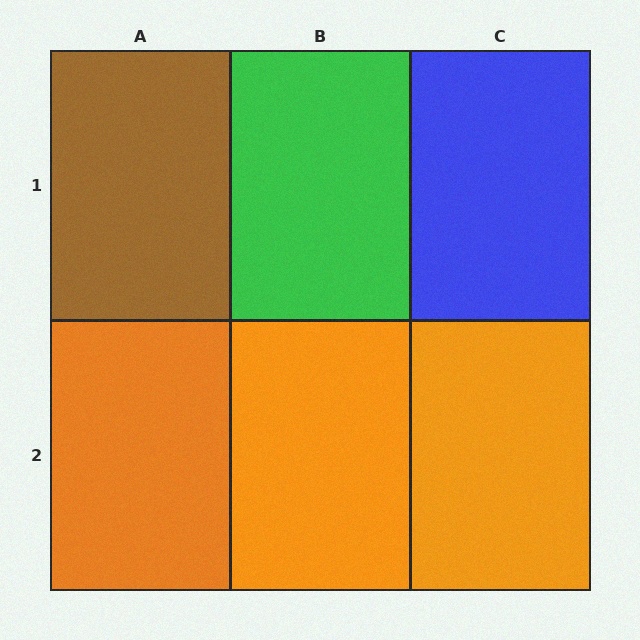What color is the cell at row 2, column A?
Orange.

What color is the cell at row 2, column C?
Orange.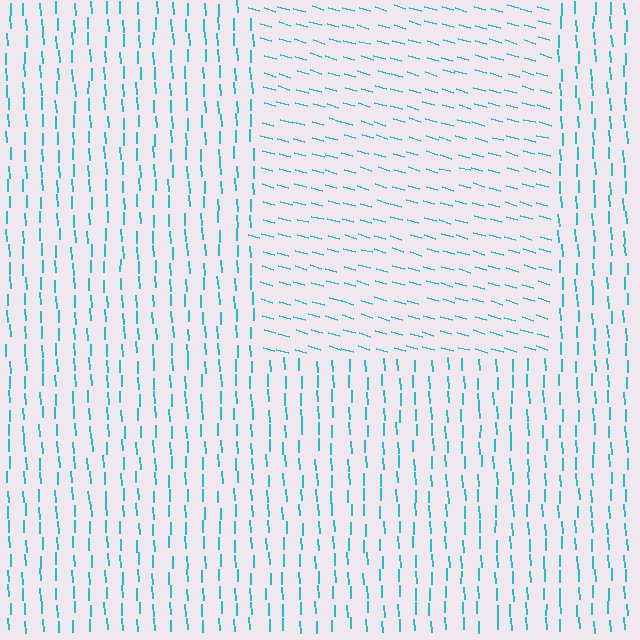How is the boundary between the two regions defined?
The boundary is defined purely by a change in line orientation (approximately 71 degrees difference). All lines are the same color and thickness.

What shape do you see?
I see a rectangle.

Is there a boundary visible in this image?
Yes, there is a texture boundary formed by a change in line orientation.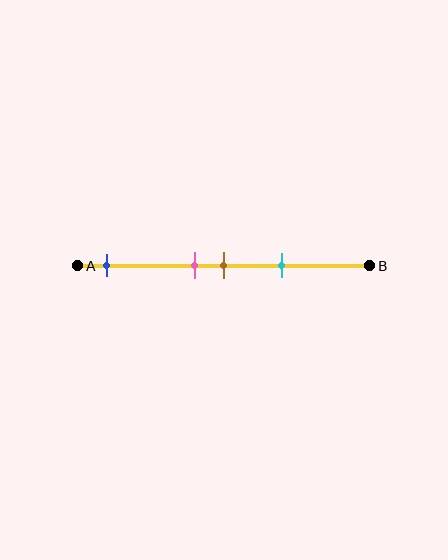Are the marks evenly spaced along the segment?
No, the marks are not evenly spaced.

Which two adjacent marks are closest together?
The pink and brown marks are the closest adjacent pair.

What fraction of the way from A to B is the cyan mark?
The cyan mark is approximately 70% (0.7) of the way from A to B.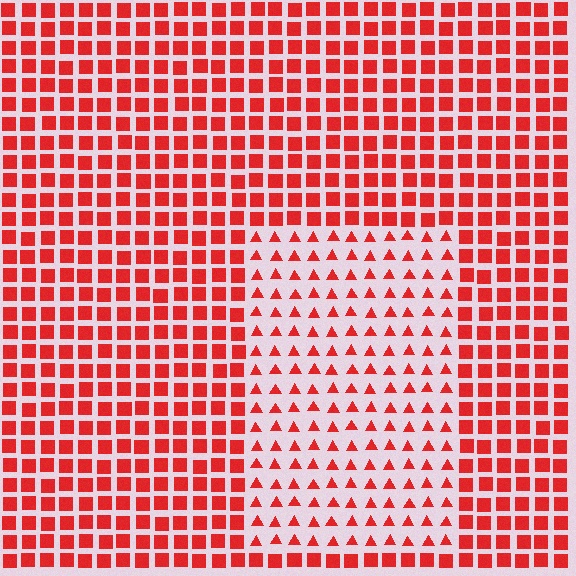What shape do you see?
I see a rectangle.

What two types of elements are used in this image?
The image uses triangles inside the rectangle region and squares outside it.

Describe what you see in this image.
The image is filled with small red elements arranged in a uniform grid. A rectangle-shaped region contains triangles, while the surrounding area contains squares. The boundary is defined purely by the change in element shape.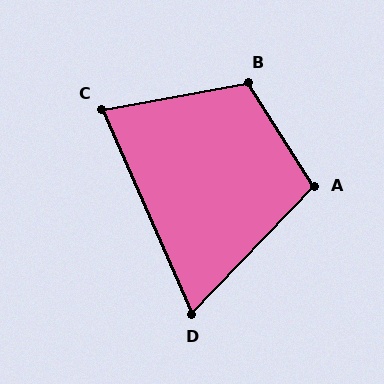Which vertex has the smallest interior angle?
D, at approximately 68 degrees.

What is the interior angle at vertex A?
Approximately 104 degrees (obtuse).